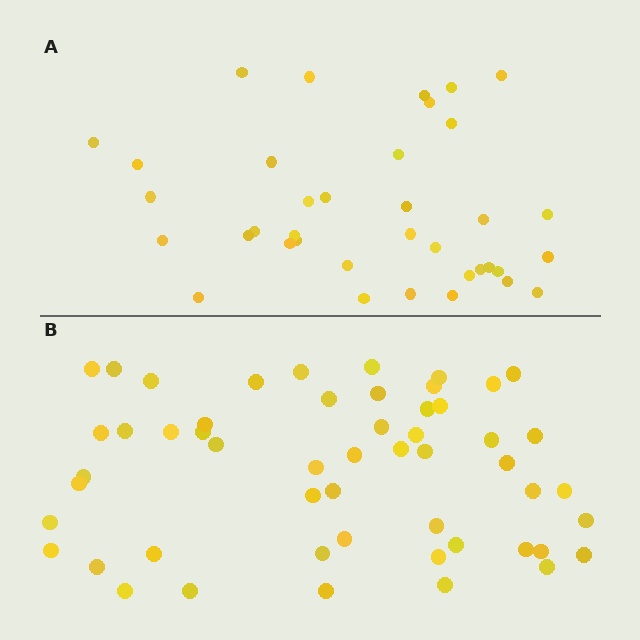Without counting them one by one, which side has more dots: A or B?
Region B (the bottom region) has more dots.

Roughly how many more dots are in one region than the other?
Region B has approximately 15 more dots than region A.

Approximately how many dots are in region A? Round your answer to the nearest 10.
About 40 dots. (The exact count is 37, which rounds to 40.)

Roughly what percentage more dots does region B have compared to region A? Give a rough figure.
About 45% more.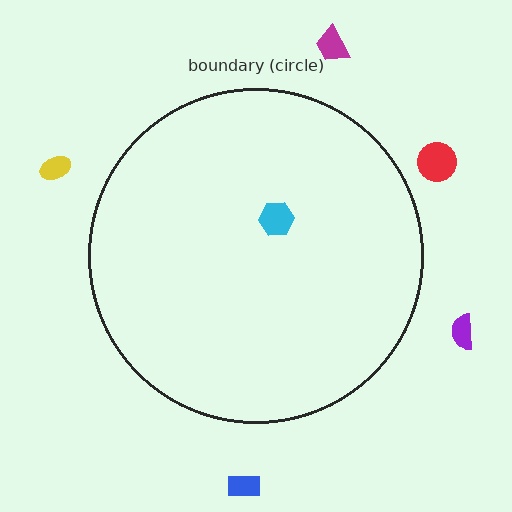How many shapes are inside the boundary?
1 inside, 5 outside.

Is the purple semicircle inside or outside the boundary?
Outside.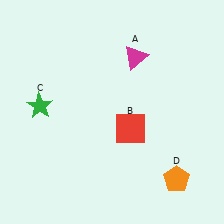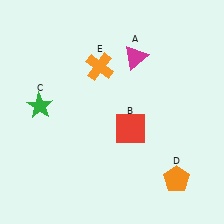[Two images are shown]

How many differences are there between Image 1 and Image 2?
There is 1 difference between the two images.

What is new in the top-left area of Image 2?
An orange cross (E) was added in the top-left area of Image 2.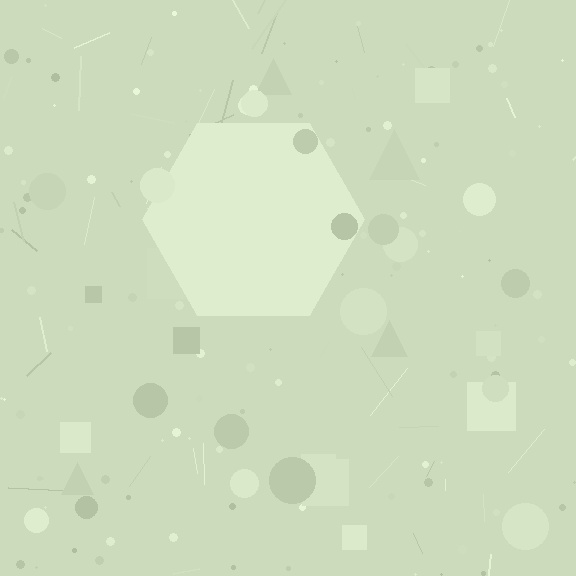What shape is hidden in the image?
A hexagon is hidden in the image.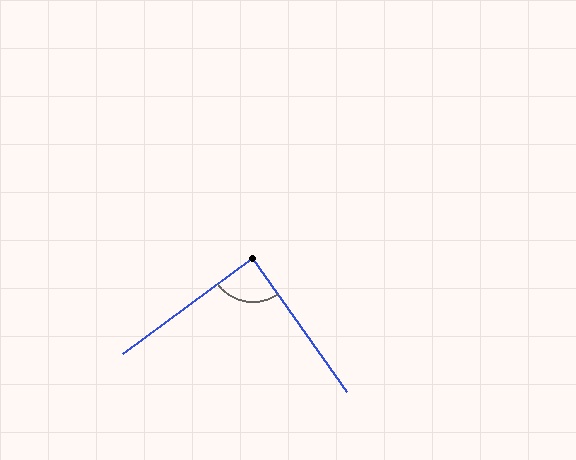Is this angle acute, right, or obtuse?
It is approximately a right angle.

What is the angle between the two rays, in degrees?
Approximately 89 degrees.